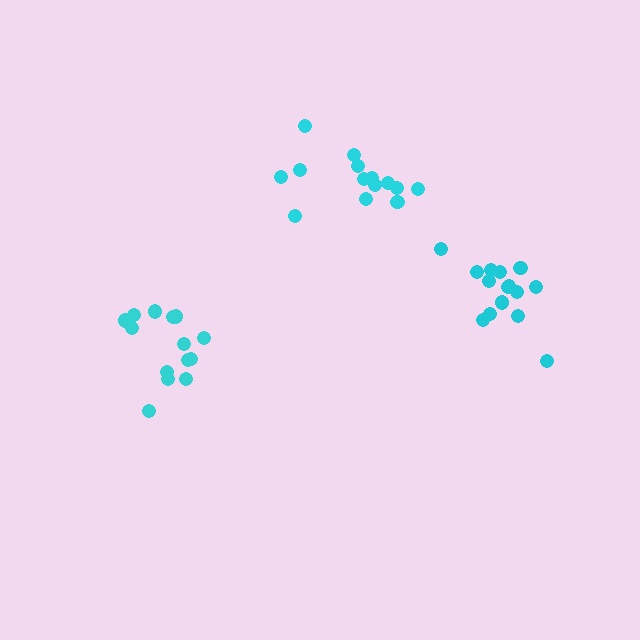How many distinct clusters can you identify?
There are 3 distinct clusters.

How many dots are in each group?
Group 1: 14 dots, Group 2: 15 dots, Group 3: 14 dots (43 total).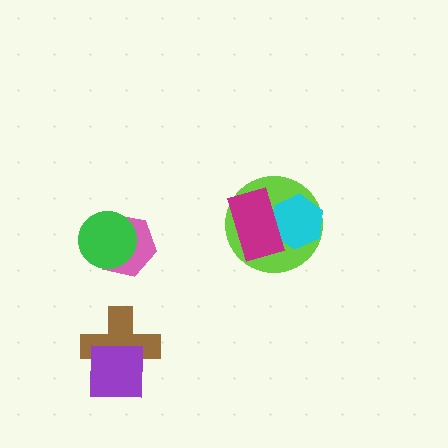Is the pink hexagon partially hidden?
Yes, it is partially covered by another shape.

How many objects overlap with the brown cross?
1 object overlaps with the brown cross.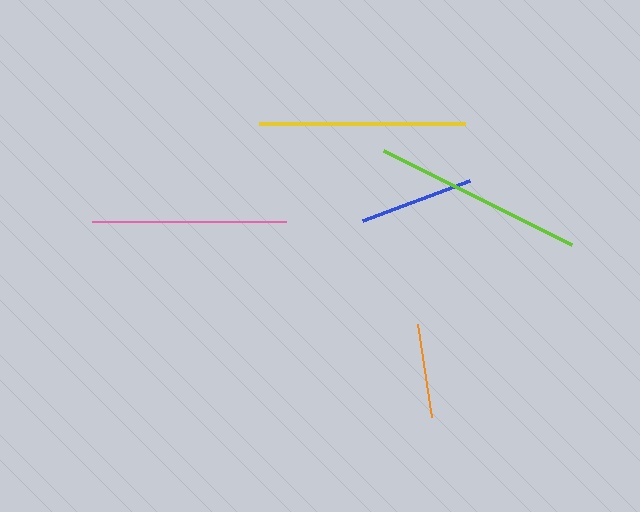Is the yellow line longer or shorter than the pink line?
The yellow line is longer than the pink line.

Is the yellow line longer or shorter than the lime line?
The lime line is longer than the yellow line.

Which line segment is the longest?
The lime line is the longest at approximately 210 pixels.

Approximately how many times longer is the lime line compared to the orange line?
The lime line is approximately 2.2 times the length of the orange line.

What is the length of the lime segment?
The lime segment is approximately 210 pixels long.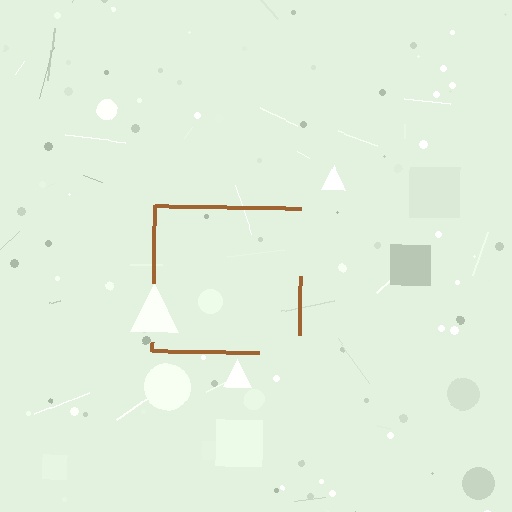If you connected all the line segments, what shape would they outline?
They would outline a square.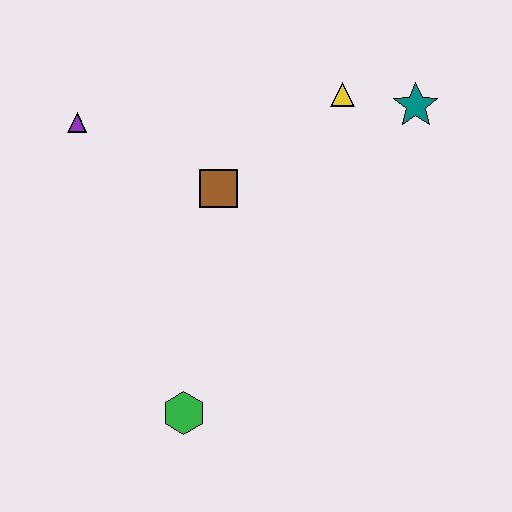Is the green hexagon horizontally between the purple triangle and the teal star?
Yes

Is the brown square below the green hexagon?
No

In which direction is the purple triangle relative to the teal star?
The purple triangle is to the left of the teal star.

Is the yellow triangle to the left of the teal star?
Yes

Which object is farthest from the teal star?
The green hexagon is farthest from the teal star.